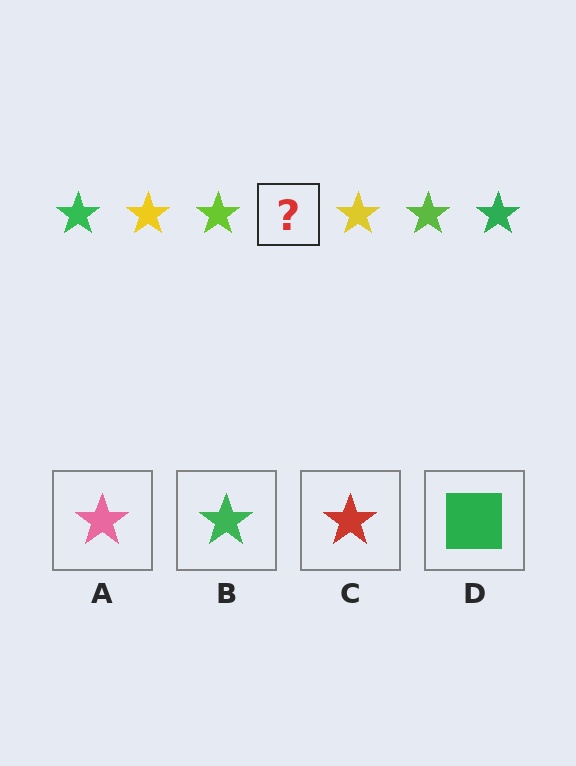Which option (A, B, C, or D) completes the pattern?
B.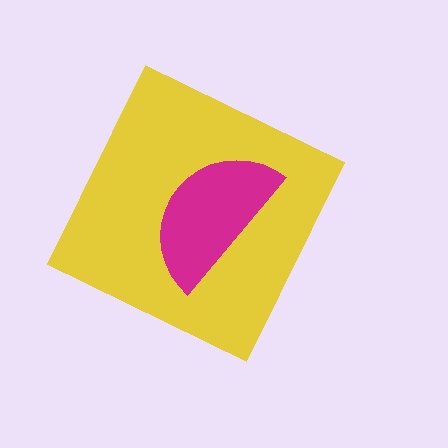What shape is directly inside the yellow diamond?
The magenta semicircle.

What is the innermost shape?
The magenta semicircle.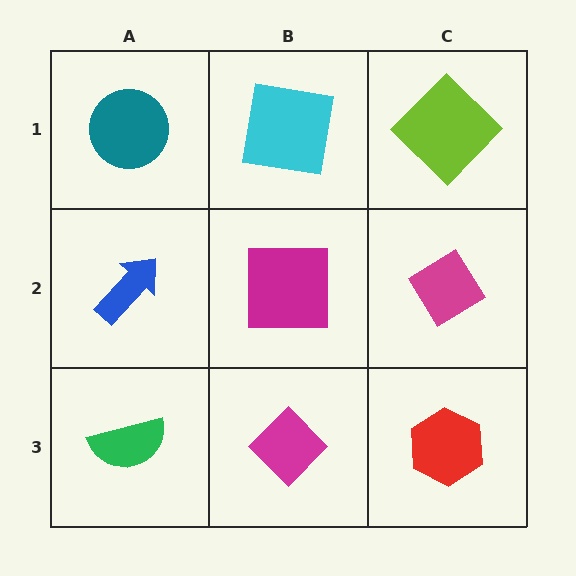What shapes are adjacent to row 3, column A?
A blue arrow (row 2, column A), a magenta diamond (row 3, column B).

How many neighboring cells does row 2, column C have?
3.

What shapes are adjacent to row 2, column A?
A teal circle (row 1, column A), a green semicircle (row 3, column A), a magenta square (row 2, column B).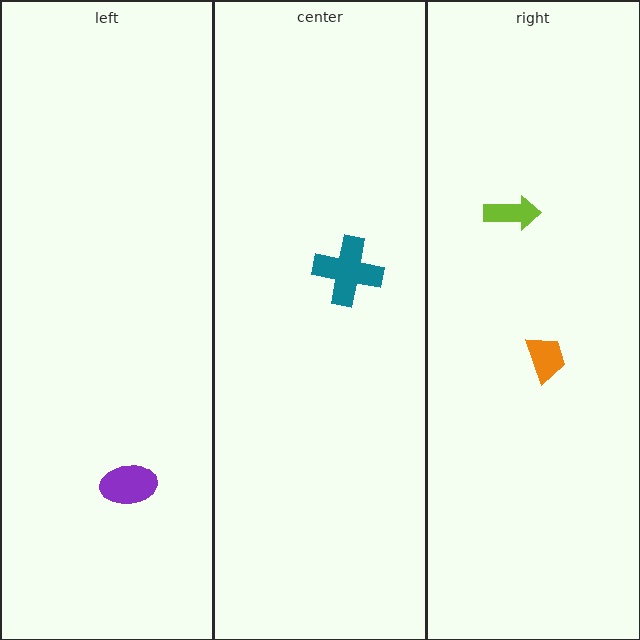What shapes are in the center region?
The teal cross.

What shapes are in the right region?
The lime arrow, the orange trapezoid.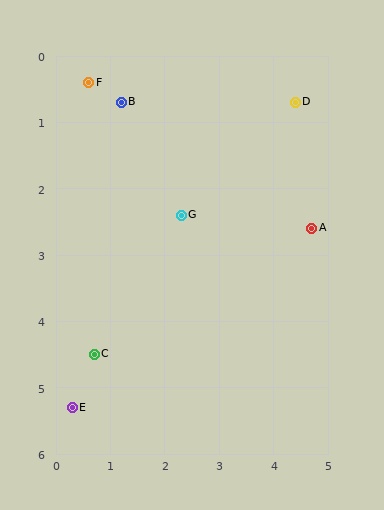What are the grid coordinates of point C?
Point C is at approximately (0.7, 4.5).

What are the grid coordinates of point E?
Point E is at approximately (0.3, 5.3).